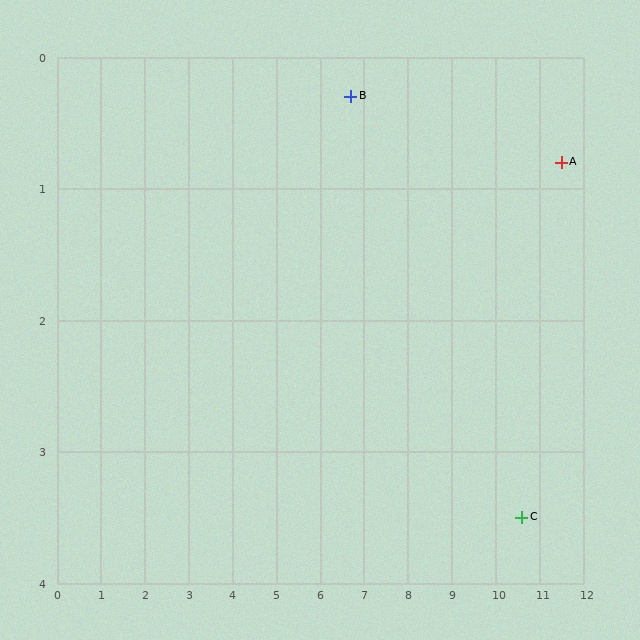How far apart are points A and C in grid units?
Points A and C are about 2.8 grid units apart.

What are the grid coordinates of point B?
Point B is at approximately (6.7, 0.3).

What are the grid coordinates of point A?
Point A is at approximately (11.5, 0.8).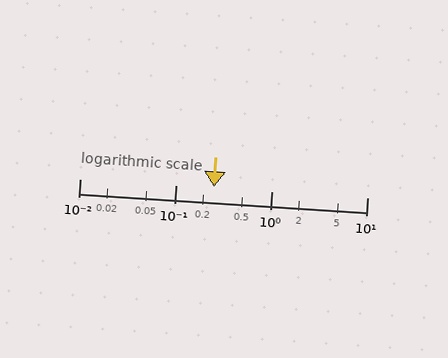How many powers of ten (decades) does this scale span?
The scale spans 3 decades, from 0.01 to 10.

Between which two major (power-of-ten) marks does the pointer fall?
The pointer is between 0.1 and 1.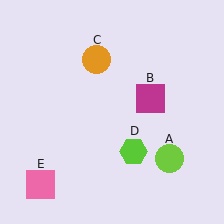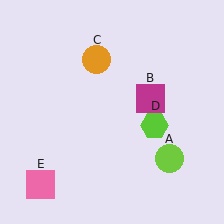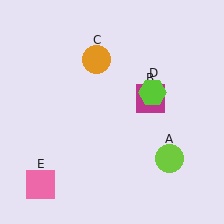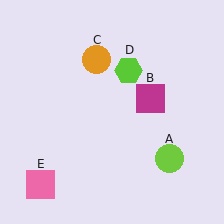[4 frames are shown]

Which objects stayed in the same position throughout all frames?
Lime circle (object A) and magenta square (object B) and orange circle (object C) and pink square (object E) remained stationary.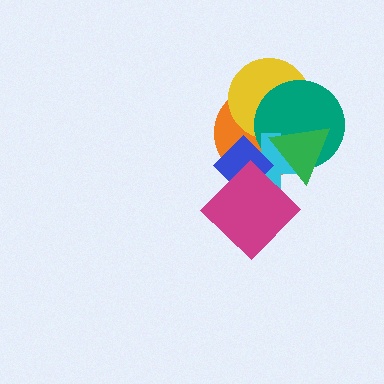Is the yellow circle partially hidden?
Yes, it is partially covered by another shape.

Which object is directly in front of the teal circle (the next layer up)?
The cyan cross is directly in front of the teal circle.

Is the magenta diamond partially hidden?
No, no other shape covers it.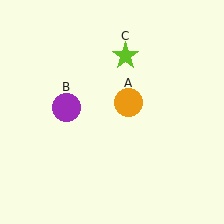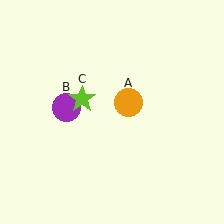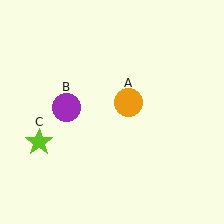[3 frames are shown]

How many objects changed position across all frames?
1 object changed position: lime star (object C).